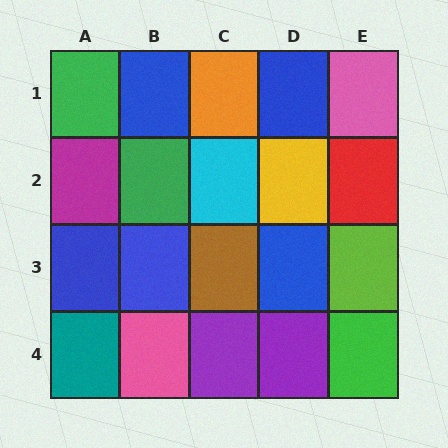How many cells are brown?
1 cell is brown.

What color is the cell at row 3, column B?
Blue.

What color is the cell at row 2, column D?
Yellow.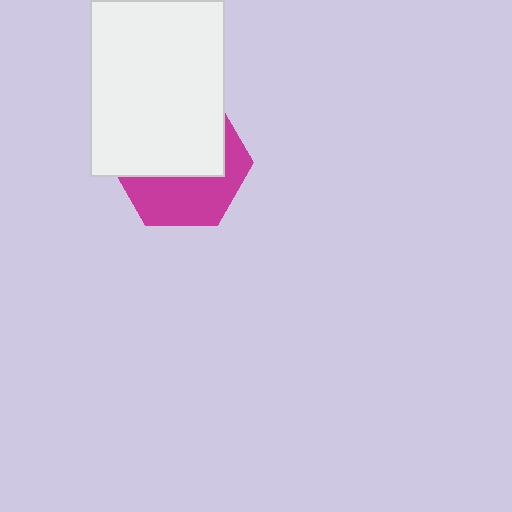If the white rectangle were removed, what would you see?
You would see the complete magenta hexagon.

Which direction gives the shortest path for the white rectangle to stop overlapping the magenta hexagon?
Moving up gives the shortest separation.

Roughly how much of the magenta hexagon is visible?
A small part of it is visible (roughly 43%).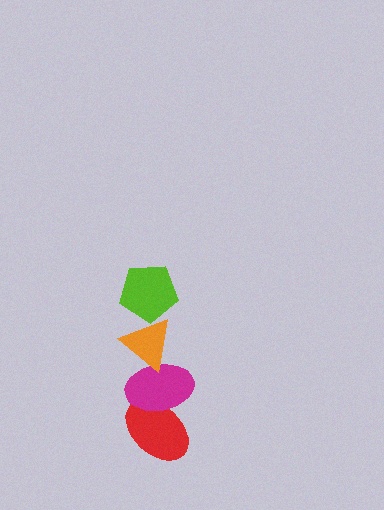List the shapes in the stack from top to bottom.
From top to bottom: the lime pentagon, the orange triangle, the magenta ellipse, the red ellipse.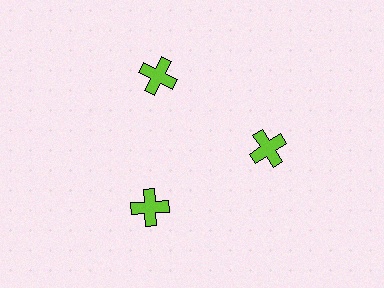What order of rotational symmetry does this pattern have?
This pattern has 3-fold rotational symmetry.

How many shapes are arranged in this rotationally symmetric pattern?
There are 3 shapes, arranged in 3 groups of 1.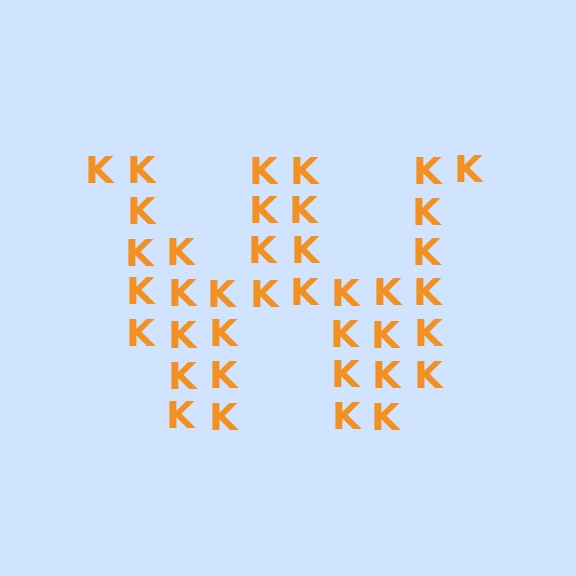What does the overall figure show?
The overall figure shows the letter W.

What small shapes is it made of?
It is made of small letter K's.